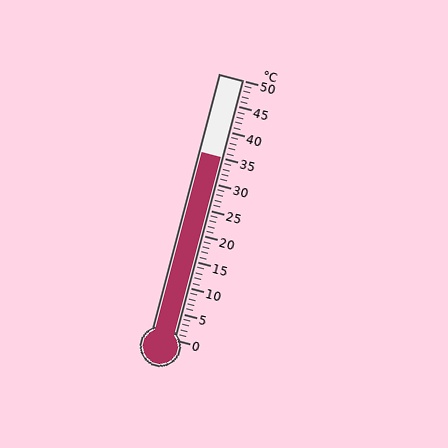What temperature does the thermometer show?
The thermometer shows approximately 35°C.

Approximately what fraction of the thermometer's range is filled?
The thermometer is filled to approximately 70% of its range.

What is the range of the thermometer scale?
The thermometer scale ranges from 0°C to 50°C.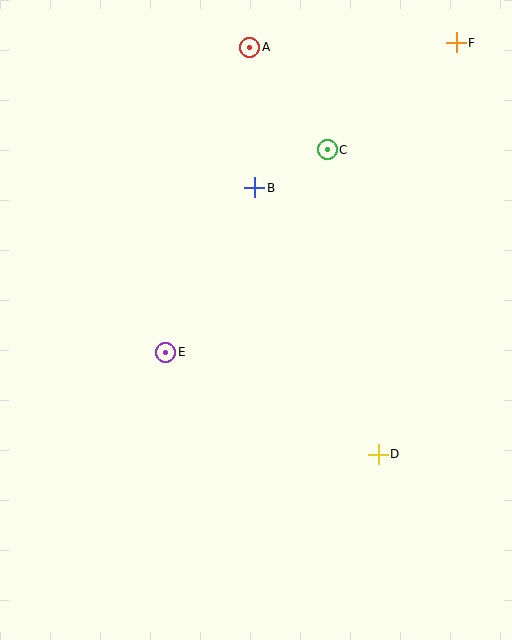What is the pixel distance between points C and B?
The distance between C and B is 82 pixels.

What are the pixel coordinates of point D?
Point D is at (378, 454).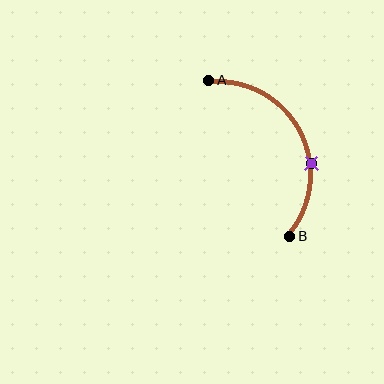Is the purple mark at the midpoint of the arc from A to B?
No. The purple mark lies on the arc but is closer to endpoint B. The arc midpoint would be at the point on the curve equidistant along the arc from both A and B.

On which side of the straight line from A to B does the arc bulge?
The arc bulges to the right of the straight line connecting A and B.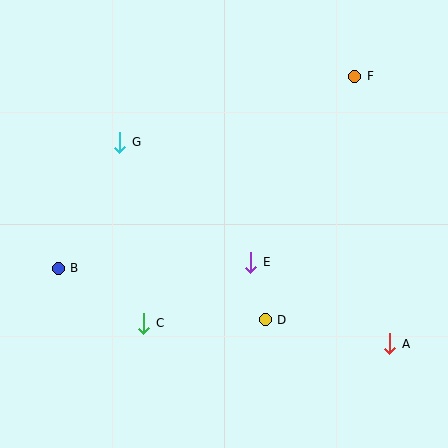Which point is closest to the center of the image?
Point E at (251, 262) is closest to the center.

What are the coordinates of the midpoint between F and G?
The midpoint between F and G is at (237, 109).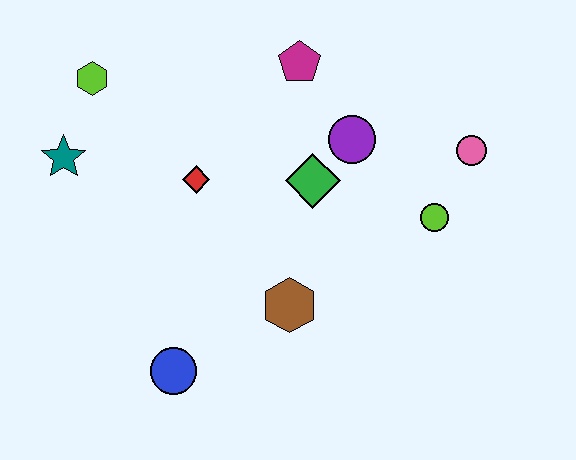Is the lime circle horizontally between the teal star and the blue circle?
No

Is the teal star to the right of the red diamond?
No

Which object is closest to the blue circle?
The brown hexagon is closest to the blue circle.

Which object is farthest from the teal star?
The pink circle is farthest from the teal star.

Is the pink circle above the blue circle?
Yes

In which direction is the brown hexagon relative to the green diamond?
The brown hexagon is below the green diamond.